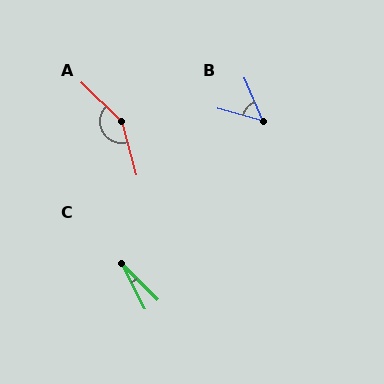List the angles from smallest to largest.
C (18°), B (52°), A (150°).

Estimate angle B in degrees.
Approximately 52 degrees.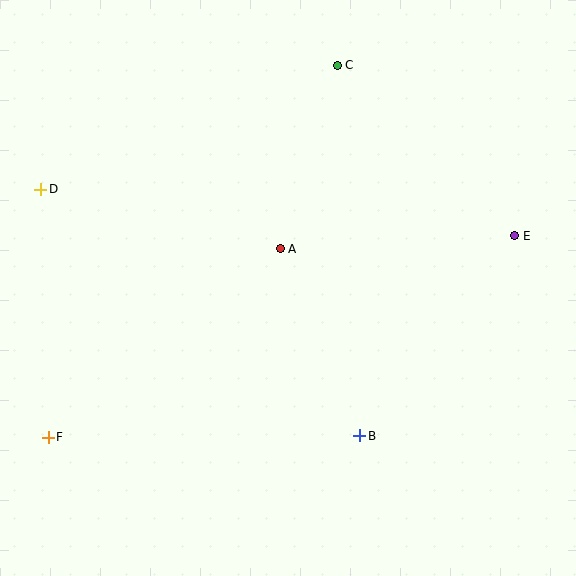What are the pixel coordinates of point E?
Point E is at (515, 236).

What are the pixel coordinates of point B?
Point B is at (360, 436).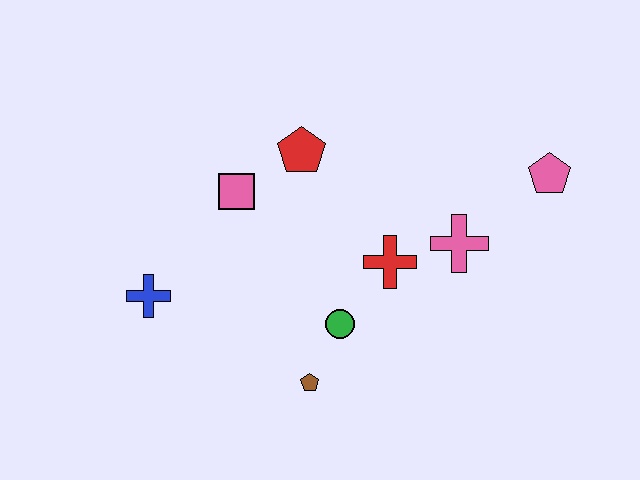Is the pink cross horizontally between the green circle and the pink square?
No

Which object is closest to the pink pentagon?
The pink cross is closest to the pink pentagon.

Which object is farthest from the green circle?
The pink pentagon is farthest from the green circle.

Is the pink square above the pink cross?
Yes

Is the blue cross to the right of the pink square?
No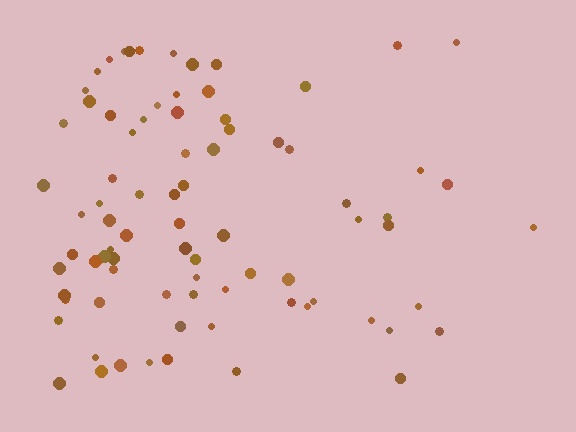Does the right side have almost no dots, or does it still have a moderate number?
Still a moderate number, just noticeably fewer than the left.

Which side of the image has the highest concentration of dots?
The left.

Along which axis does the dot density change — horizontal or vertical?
Horizontal.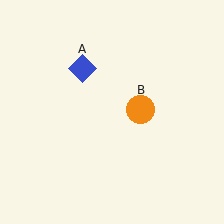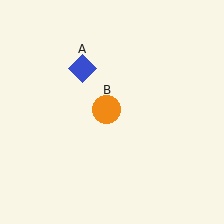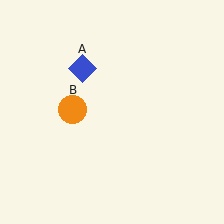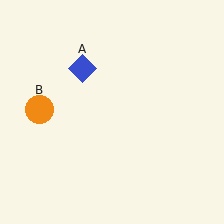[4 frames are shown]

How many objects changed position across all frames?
1 object changed position: orange circle (object B).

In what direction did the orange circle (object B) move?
The orange circle (object B) moved left.